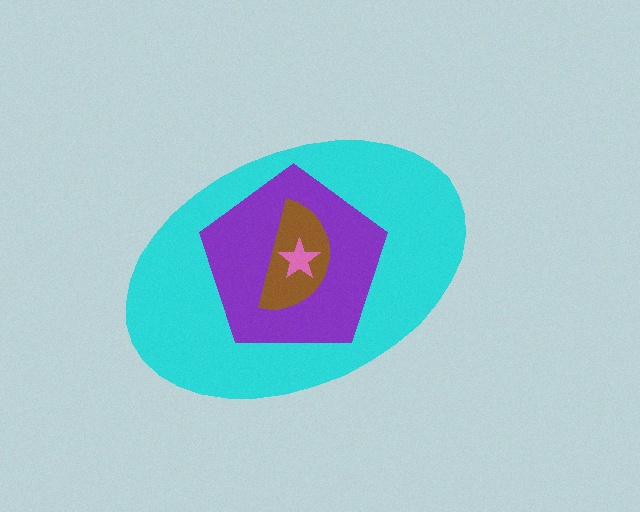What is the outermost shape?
The cyan ellipse.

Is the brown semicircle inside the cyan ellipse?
Yes.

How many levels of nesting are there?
4.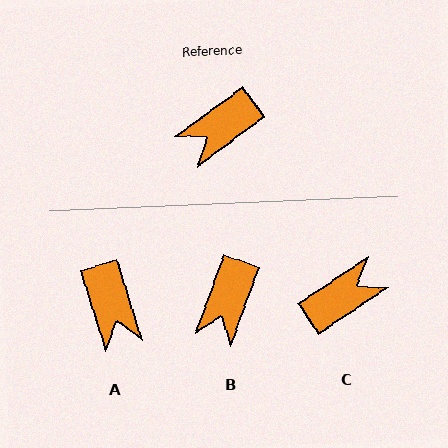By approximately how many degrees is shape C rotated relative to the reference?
Approximately 177 degrees counter-clockwise.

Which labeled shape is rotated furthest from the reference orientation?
C, about 177 degrees away.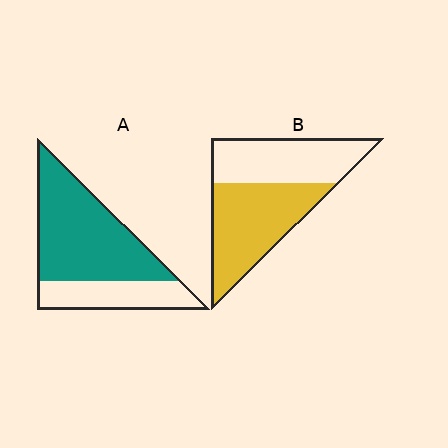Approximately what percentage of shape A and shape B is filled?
A is approximately 70% and B is approximately 55%.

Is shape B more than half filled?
Yes.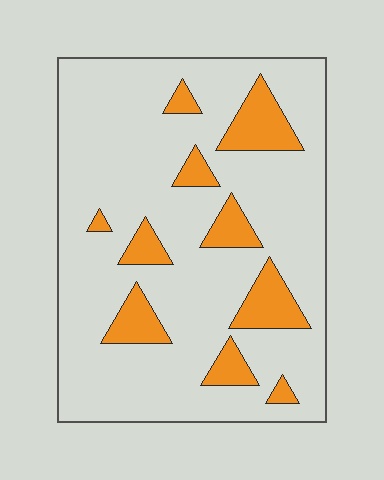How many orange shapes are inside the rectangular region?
10.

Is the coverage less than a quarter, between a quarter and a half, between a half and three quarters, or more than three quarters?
Less than a quarter.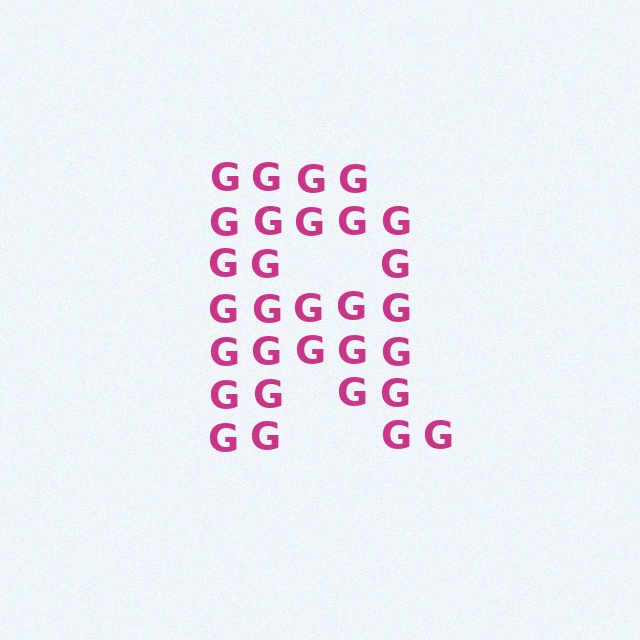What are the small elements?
The small elements are letter G's.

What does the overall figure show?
The overall figure shows the letter R.